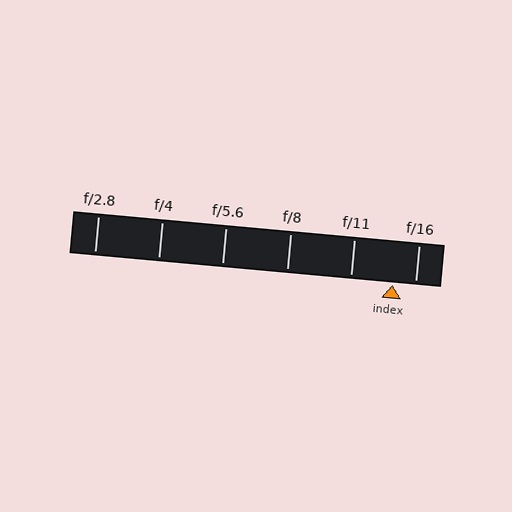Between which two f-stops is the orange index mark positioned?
The index mark is between f/11 and f/16.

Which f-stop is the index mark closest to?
The index mark is closest to f/16.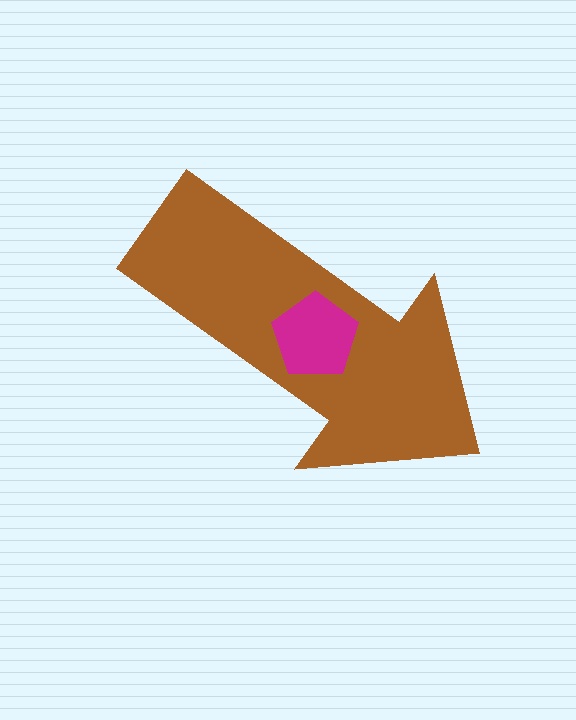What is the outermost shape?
The brown arrow.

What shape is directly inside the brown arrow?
The magenta pentagon.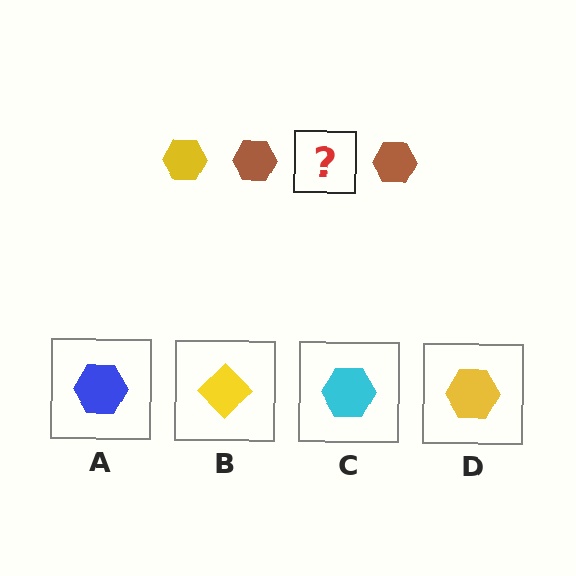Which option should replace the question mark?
Option D.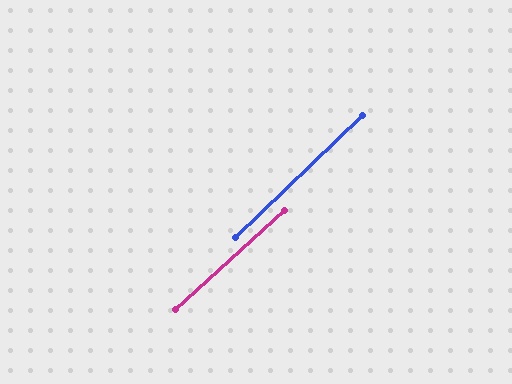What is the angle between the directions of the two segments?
Approximately 2 degrees.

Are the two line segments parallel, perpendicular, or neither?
Parallel — their directions differ by only 1.9°.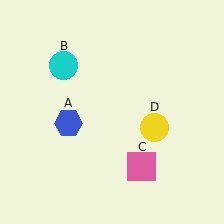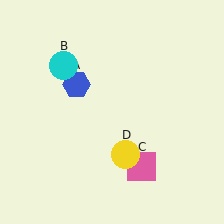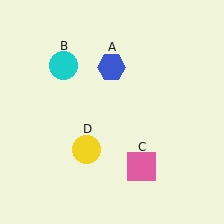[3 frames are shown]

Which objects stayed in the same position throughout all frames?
Cyan circle (object B) and pink square (object C) remained stationary.